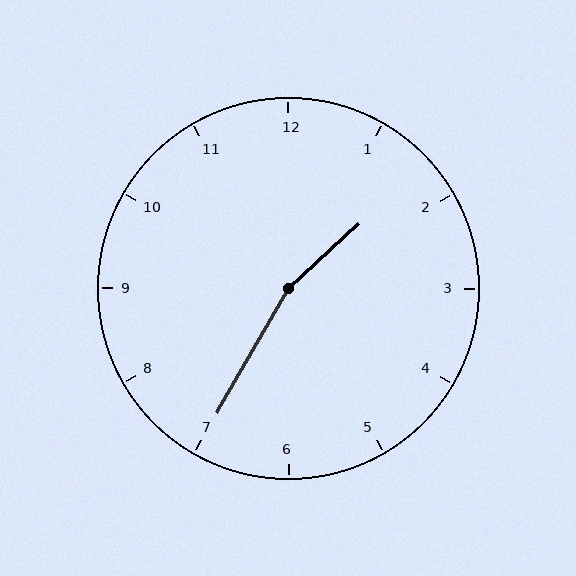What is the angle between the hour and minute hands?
Approximately 162 degrees.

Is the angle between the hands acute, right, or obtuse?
It is obtuse.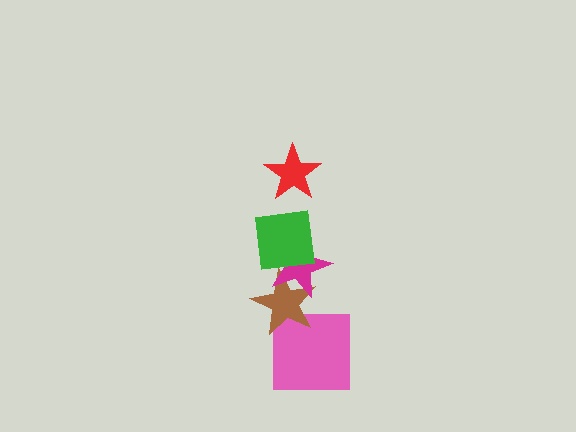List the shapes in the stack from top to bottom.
From top to bottom: the red star, the green square, the magenta star, the brown star, the pink square.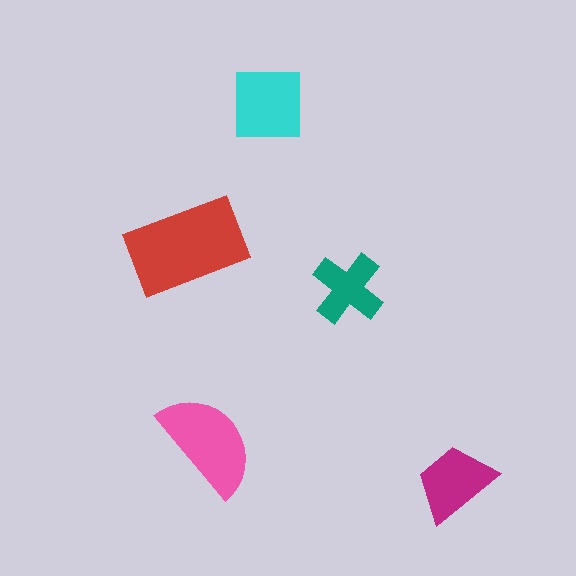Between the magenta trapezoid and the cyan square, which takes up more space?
The cyan square.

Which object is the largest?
The red rectangle.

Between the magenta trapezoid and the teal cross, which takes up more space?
The magenta trapezoid.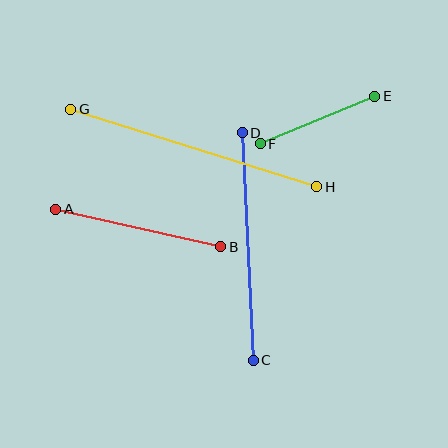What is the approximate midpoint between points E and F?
The midpoint is at approximately (317, 120) pixels.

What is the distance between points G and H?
The distance is approximately 258 pixels.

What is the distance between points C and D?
The distance is approximately 228 pixels.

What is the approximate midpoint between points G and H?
The midpoint is at approximately (194, 148) pixels.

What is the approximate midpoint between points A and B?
The midpoint is at approximately (138, 228) pixels.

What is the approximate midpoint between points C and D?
The midpoint is at approximately (248, 247) pixels.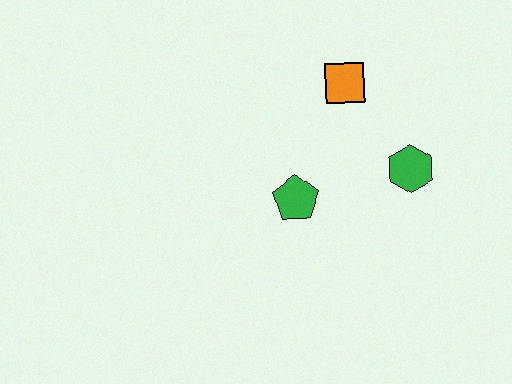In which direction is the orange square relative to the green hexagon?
The orange square is above the green hexagon.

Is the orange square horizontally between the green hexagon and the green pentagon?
Yes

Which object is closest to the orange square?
The green hexagon is closest to the orange square.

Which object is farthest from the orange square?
The green pentagon is farthest from the orange square.